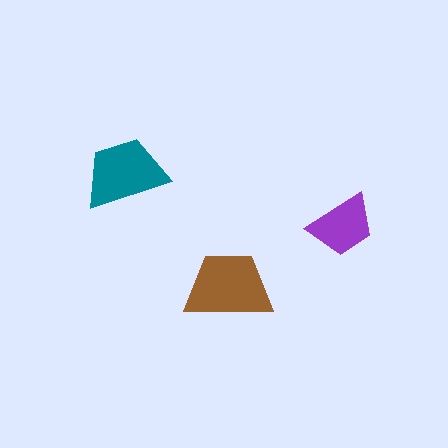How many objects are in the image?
There are 3 objects in the image.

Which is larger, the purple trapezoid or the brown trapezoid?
The brown one.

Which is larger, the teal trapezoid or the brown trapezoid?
The brown one.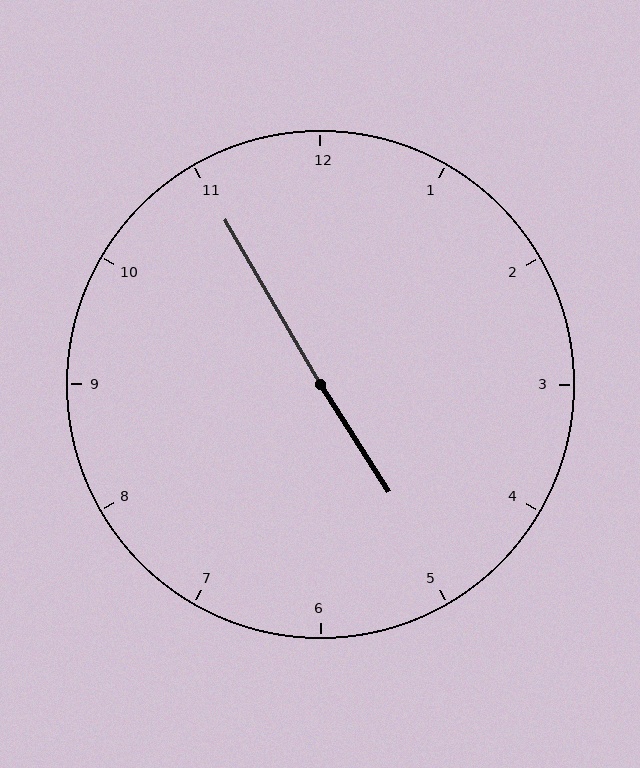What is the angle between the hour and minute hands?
Approximately 178 degrees.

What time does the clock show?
4:55.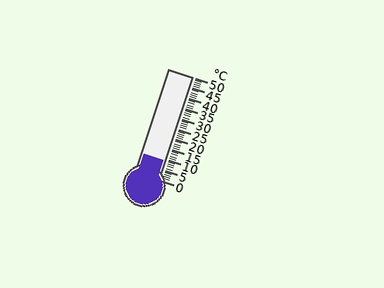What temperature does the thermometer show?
The thermometer shows approximately 9°C.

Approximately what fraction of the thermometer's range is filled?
The thermometer is filled to approximately 20% of its range.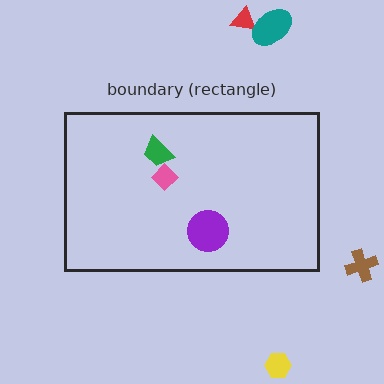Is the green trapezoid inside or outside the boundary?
Inside.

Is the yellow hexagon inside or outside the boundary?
Outside.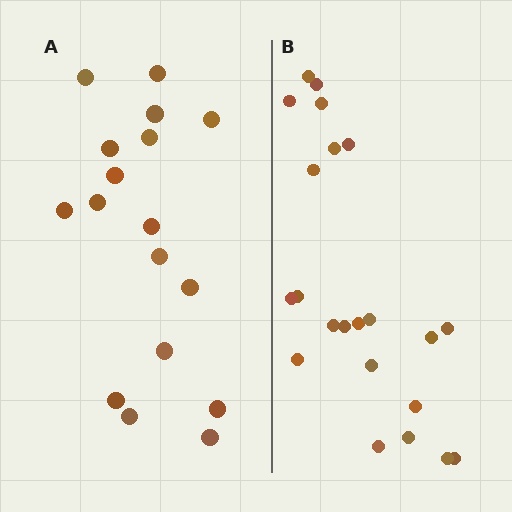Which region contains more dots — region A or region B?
Region B (the right region) has more dots.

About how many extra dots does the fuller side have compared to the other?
Region B has about 5 more dots than region A.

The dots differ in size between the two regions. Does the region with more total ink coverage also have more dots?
No. Region A has more total ink coverage because its dots are larger, but region B actually contains more individual dots. Total area can be misleading — the number of items is what matters here.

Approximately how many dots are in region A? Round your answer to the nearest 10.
About 20 dots. (The exact count is 17, which rounds to 20.)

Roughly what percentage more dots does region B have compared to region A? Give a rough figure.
About 30% more.